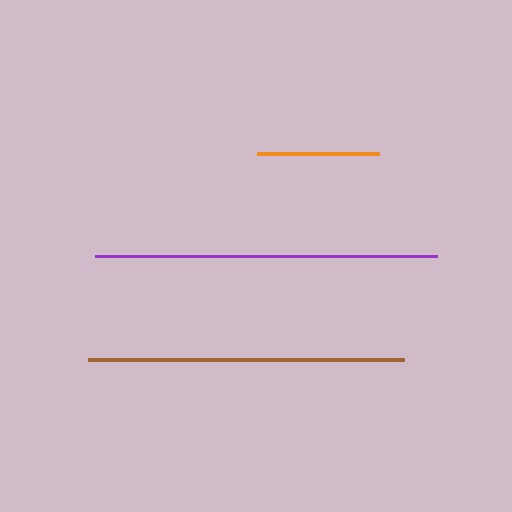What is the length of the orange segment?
The orange segment is approximately 122 pixels long.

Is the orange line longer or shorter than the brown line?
The brown line is longer than the orange line.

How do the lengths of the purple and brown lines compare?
The purple and brown lines are approximately the same length.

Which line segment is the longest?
The purple line is the longest at approximately 342 pixels.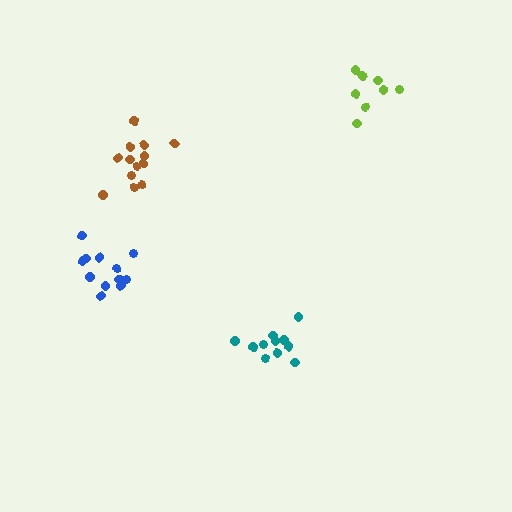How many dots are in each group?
Group 1: 11 dots, Group 2: 13 dots, Group 3: 12 dots, Group 4: 8 dots (44 total).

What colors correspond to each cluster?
The clusters are colored: teal, brown, blue, lime.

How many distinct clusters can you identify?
There are 4 distinct clusters.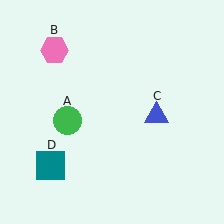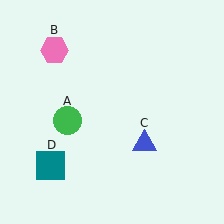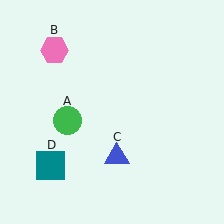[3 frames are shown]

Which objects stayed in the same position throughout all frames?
Green circle (object A) and pink hexagon (object B) and teal square (object D) remained stationary.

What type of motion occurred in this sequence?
The blue triangle (object C) rotated clockwise around the center of the scene.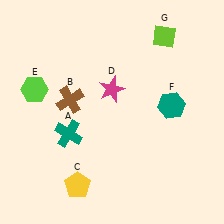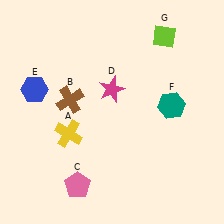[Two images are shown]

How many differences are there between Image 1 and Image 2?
There are 3 differences between the two images.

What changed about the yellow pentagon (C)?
In Image 1, C is yellow. In Image 2, it changed to pink.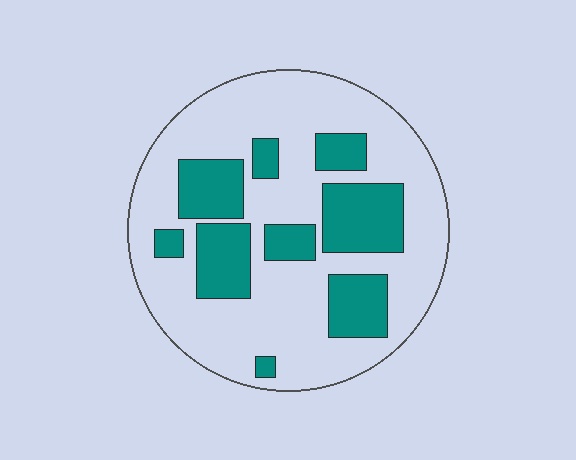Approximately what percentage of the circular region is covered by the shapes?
Approximately 30%.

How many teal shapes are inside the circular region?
9.